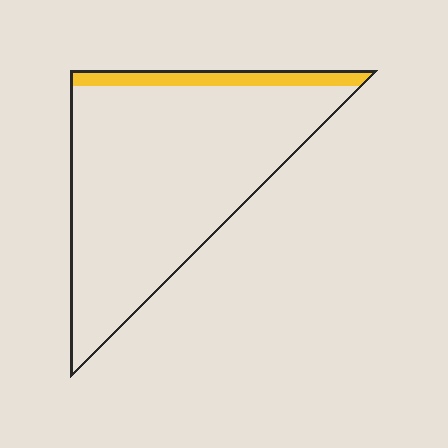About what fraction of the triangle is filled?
About one tenth (1/10).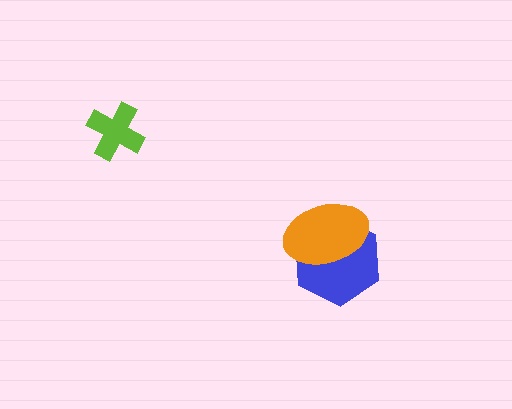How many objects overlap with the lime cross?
0 objects overlap with the lime cross.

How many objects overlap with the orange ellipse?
1 object overlaps with the orange ellipse.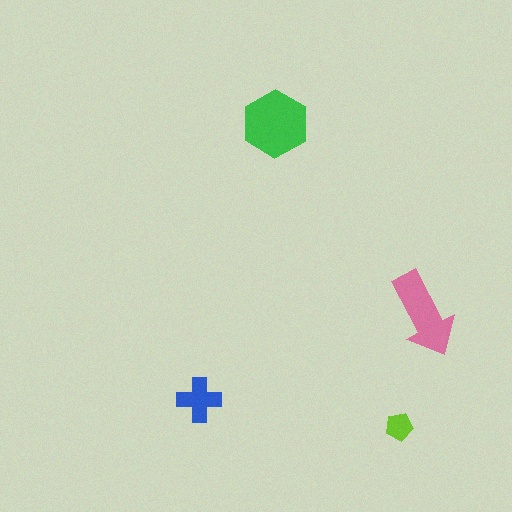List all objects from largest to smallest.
The green hexagon, the pink arrow, the blue cross, the lime pentagon.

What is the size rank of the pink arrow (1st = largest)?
2nd.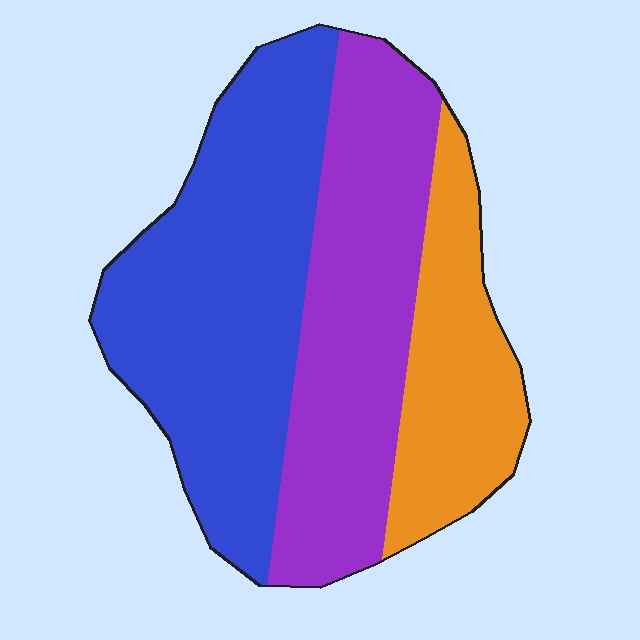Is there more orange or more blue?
Blue.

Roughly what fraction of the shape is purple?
Purple takes up about one third (1/3) of the shape.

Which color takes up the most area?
Blue, at roughly 45%.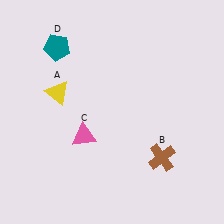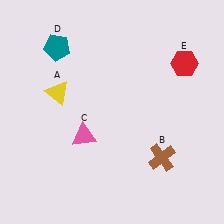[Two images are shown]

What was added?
A red hexagon (E) was added in Image 2.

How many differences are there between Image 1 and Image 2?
There is 1 difference between the two images.